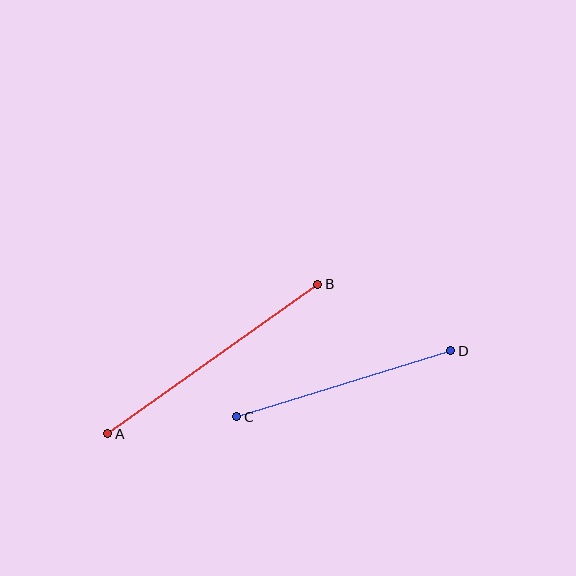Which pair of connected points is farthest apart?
Points A and B are farthest apart.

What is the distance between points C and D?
The distance is approximately 224 pixels.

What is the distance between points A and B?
The distance is approximately 258 pixels.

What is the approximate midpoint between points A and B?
The midpoint is at approximately (213, 359) pixels.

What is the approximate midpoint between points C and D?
The midpoint is at approximately (344, 384) pixels.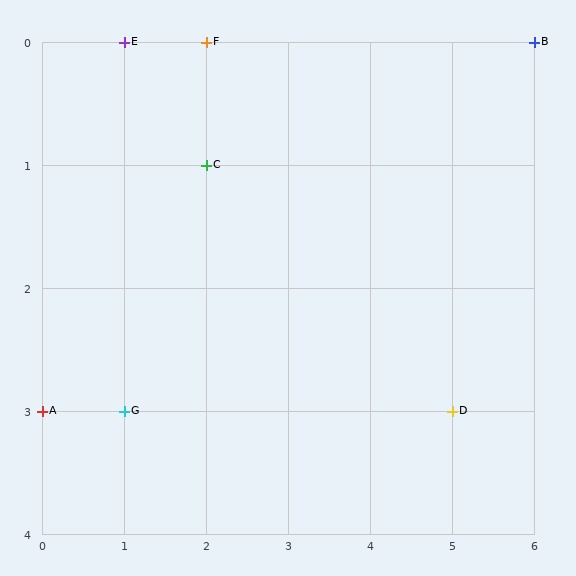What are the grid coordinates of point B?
Point B is at grid coordinates (6, 0).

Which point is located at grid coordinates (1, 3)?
Point G is at (1, 3).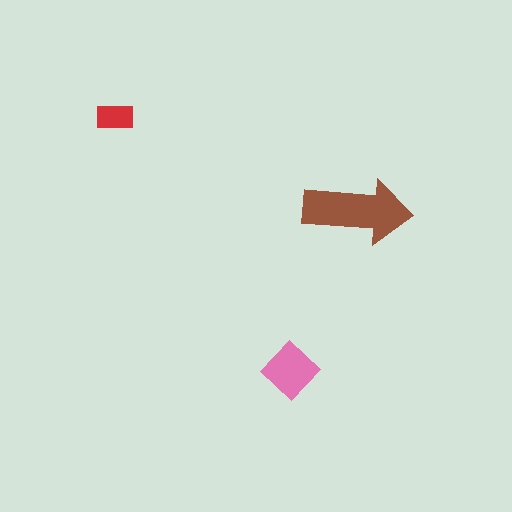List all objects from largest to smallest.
The brown arrow, the pink diamond, the red rectangle.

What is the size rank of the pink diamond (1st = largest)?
2nd.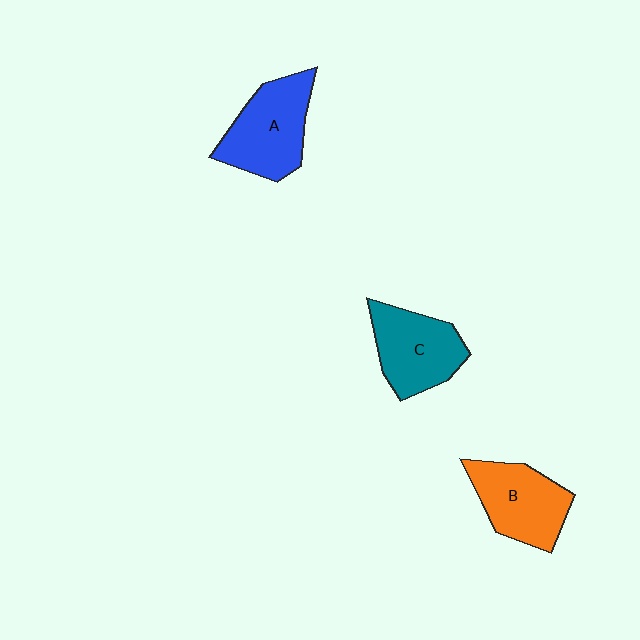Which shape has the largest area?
Shape A (blue).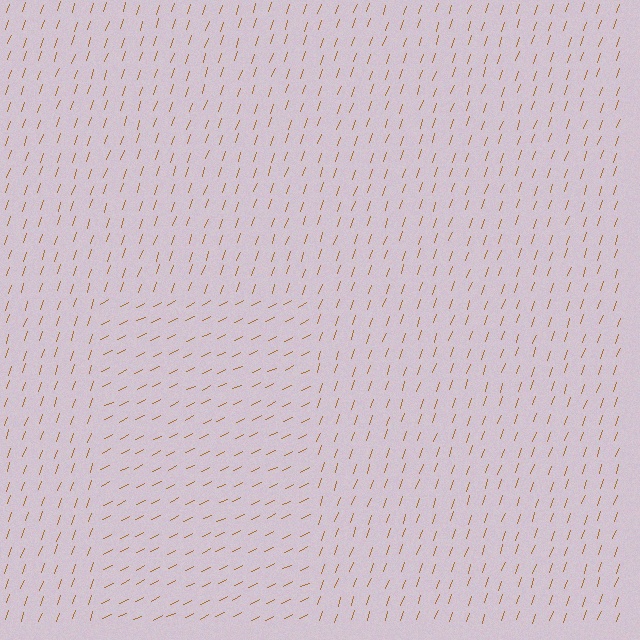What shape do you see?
I see a rectangle.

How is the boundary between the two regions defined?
The boundary is defined purely by a change in line orientation (approximately 45 degrees difference). All lines are the same color and thickness.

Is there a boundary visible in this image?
Yes, there is a texture boundary formed by a change in line orientation.